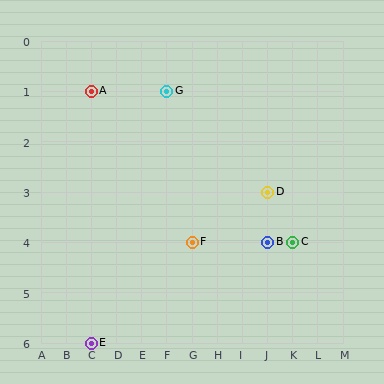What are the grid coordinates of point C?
Point C is at grid coordinates (K, 4).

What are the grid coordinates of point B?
Point B is at grid coordinates (J, 4).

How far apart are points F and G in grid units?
Points F and G are 1 column and 3 rows apart (about 3.2 grid units diagonally).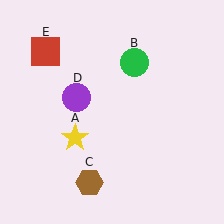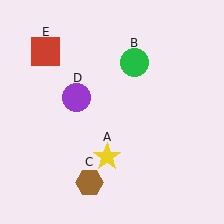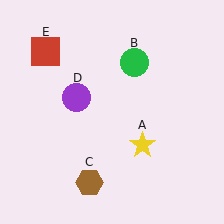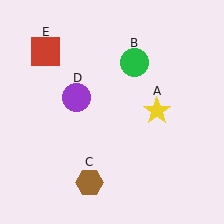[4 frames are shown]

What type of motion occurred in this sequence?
The yellow star (object A) rotated counterclockwise around the center of the scene.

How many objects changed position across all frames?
1 object changed position: yellow star (object A).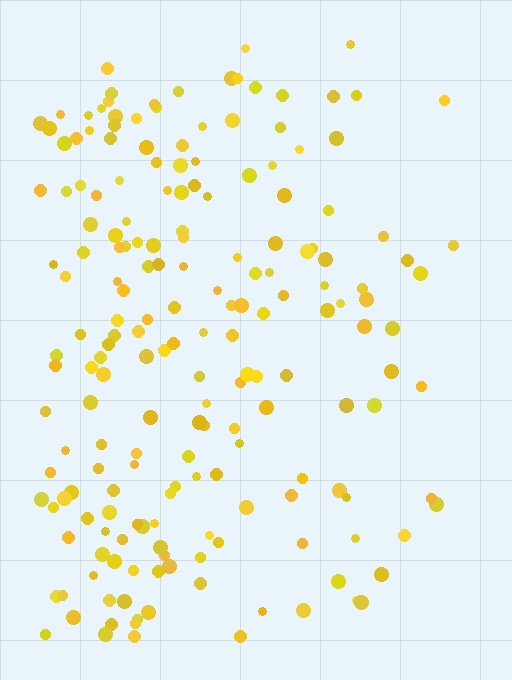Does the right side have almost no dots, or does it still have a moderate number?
Still a moderate number, just noticeably fewer than the left.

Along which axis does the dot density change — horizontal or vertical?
Horizontal.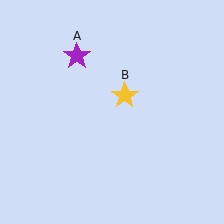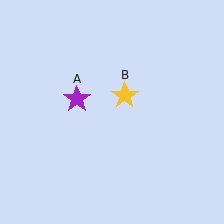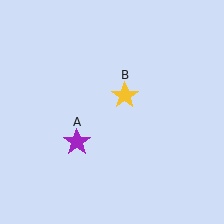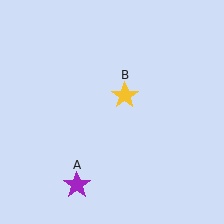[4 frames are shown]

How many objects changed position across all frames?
1 object changed position: purple star (object A).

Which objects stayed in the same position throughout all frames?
Yellow star (object B) remained stationary.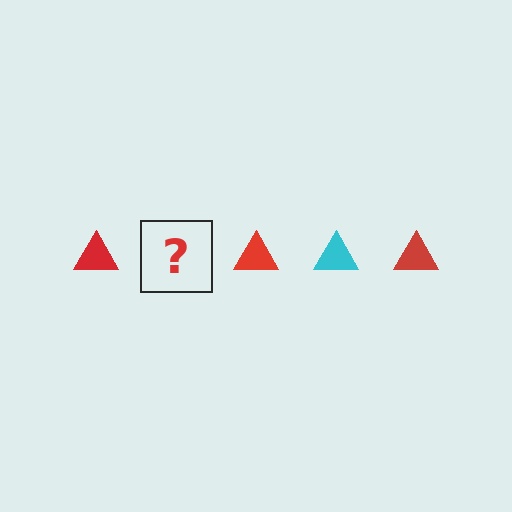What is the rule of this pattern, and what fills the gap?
The rule is that the pattern cycles through red, cyan triangles. The gap should be filled with a cyan triangle.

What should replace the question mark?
The question mark should be replaced with a cyan triangle.